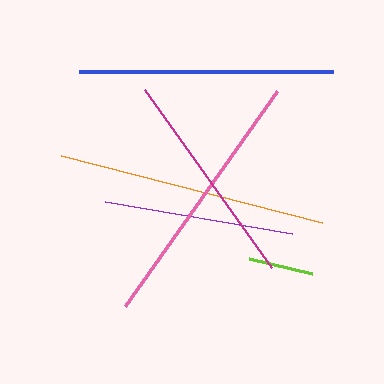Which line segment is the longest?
The orange line is the longest at approximately 270 pixels.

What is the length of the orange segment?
The orange segment is approximately 270 pixels long.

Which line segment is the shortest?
The lime line is the shortest at approximately 65 pixels.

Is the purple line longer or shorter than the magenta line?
The magenta line is longer than the purple line.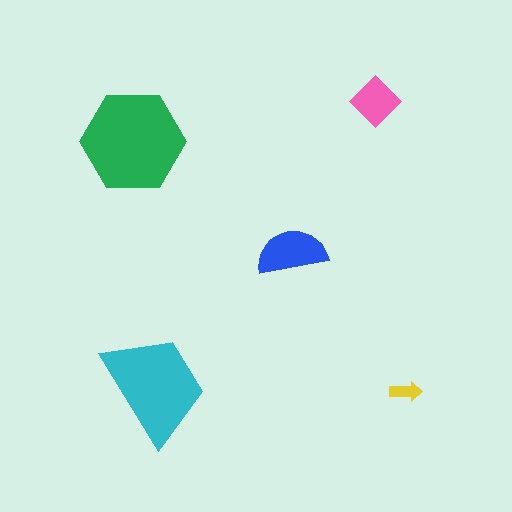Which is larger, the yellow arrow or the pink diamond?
The pink diamond.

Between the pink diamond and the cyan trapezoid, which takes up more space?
The cyan trapezoid.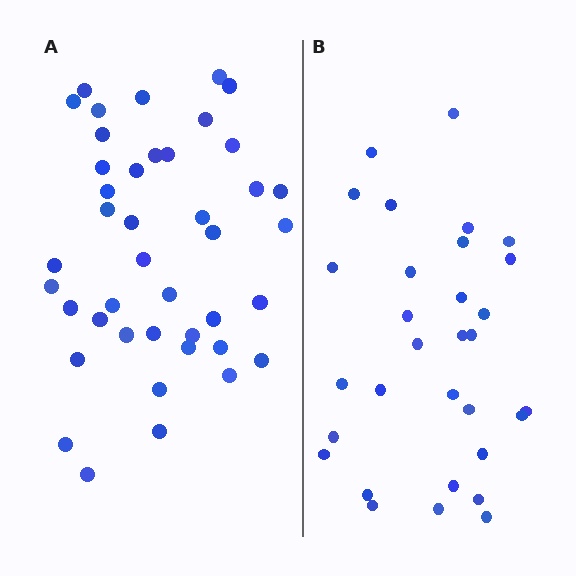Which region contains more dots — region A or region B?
Region A (the left region) has more dots.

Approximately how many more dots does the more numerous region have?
Region A has roughly 12 or so more dots than region B.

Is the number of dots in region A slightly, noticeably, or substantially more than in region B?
Region A has noticeably more, but not dramatically so. The ratio is roughly 1.4 to 1.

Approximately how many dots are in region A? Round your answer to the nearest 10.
About 40 dots. (The exact count is 42, which rounds to 40.)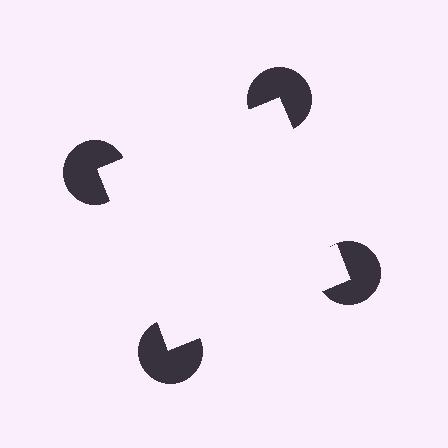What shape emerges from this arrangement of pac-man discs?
An illusory square — its edges are inferred from the aligned wedge cuts in the pac-man discs, not physically drawn.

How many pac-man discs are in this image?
There are 4 — one at each vertex of the illusory square.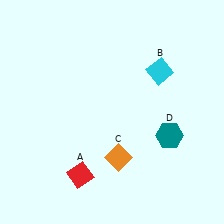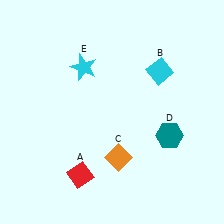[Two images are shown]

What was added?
A cyan star (E) was added in Image 2.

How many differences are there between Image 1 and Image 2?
There is 1 difference between the two images.